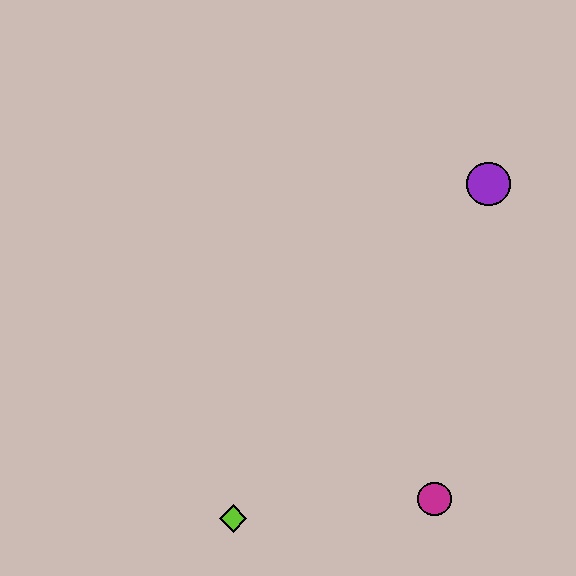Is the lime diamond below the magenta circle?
Yes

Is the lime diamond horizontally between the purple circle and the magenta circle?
No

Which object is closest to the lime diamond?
The magenta circle is closest to the lime diamond.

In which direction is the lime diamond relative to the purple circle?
The lime diamond is below the purple circle.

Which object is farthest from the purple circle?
The lime diamond is farthest from the purple circle.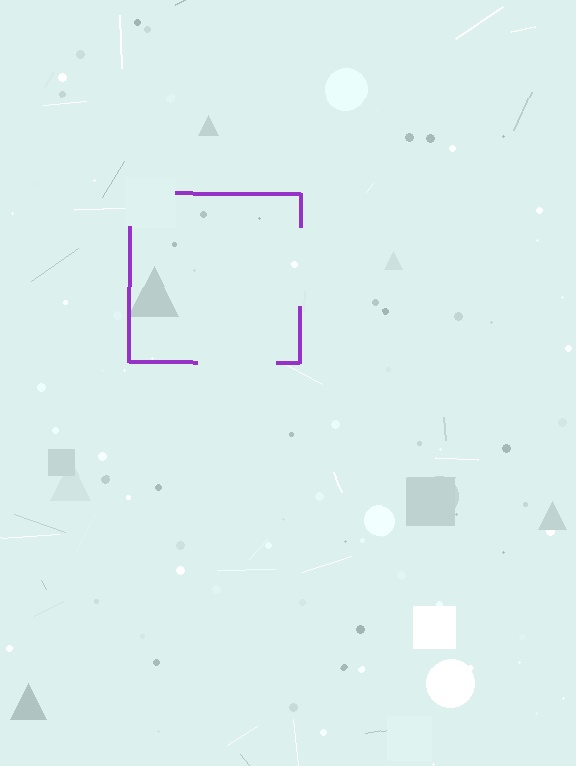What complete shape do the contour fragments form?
The contour fragments form a square.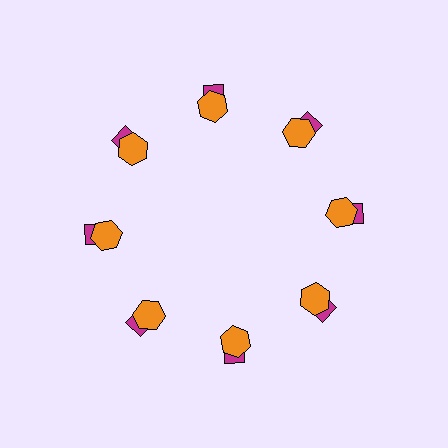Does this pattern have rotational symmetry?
Yes, this pattern has 8-fold rotational symmetry. It looks the same after rotating 45 degrees around the center.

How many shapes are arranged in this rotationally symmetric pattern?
There are 16 shapes, arranged in 8 groups of 2.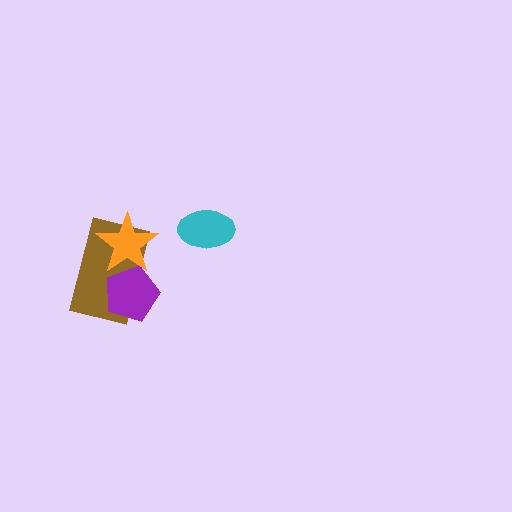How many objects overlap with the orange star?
2 objects overlap with the orange star.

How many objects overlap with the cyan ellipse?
0 objects overlap with the cyan ellipse.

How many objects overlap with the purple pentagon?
2 objects overlap with the purple pentagon.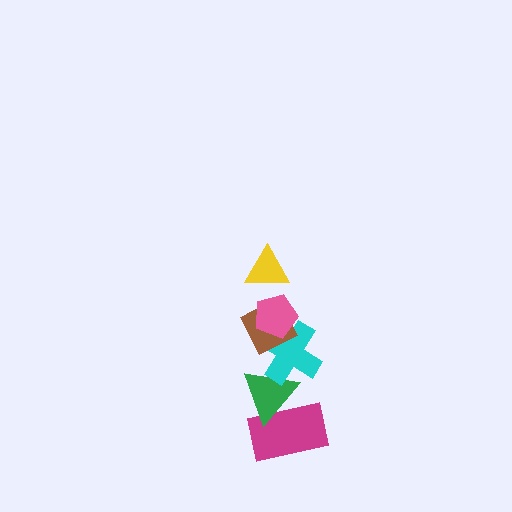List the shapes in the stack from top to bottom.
From top to bottom: the yellow triangle, the pink pentagon, the brown diamond, the cyan cross, the green triangle, the magenta rectangle.